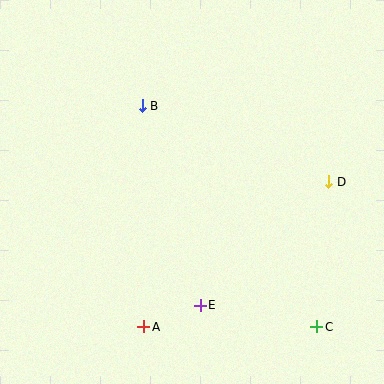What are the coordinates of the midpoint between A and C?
The midpoint between A and C is at (230, 327).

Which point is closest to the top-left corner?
Point B is closest to the top-left corner.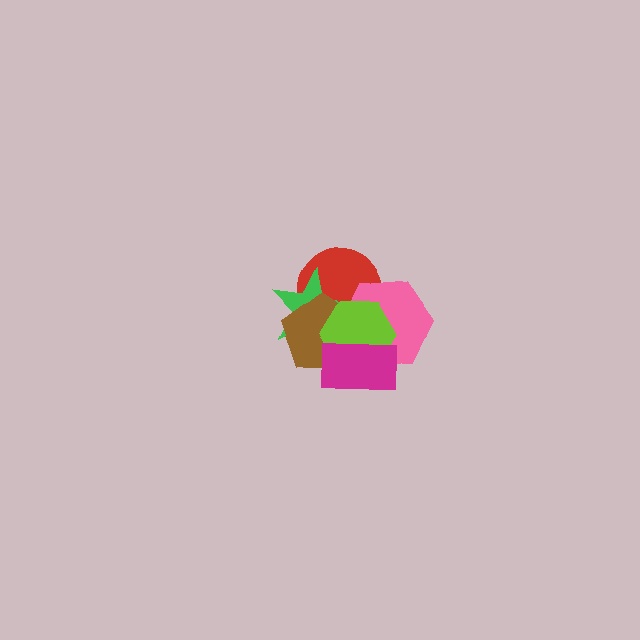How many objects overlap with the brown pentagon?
5 objects overlap with the brown pentagon.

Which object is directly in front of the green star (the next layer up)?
The brown pentagon is directly in front of the green star.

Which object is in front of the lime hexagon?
The magenta rectangle is in front of the lime hexagon.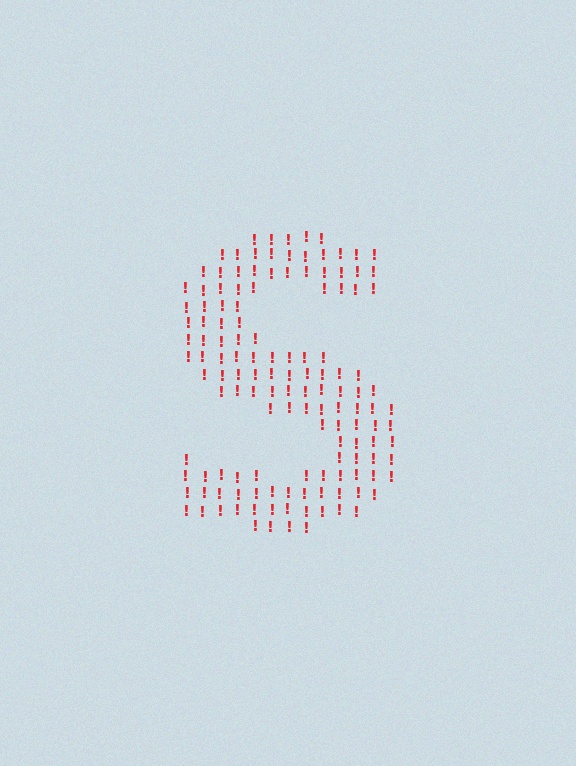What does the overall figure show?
The overall figure shows the letter S.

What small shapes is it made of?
It is made of small exclamation marks.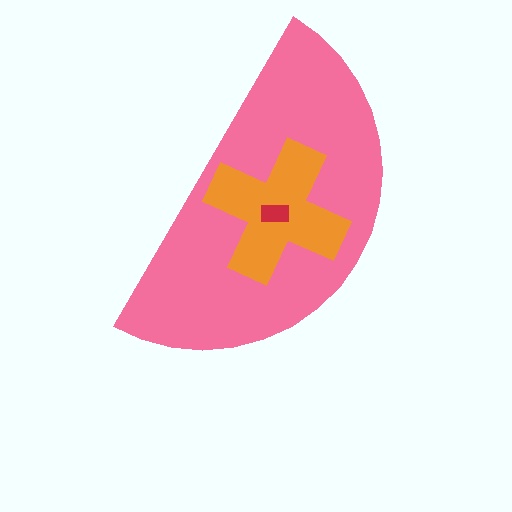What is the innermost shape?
The red rectangle.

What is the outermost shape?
The pink semicircle.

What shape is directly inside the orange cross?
The red rectangle.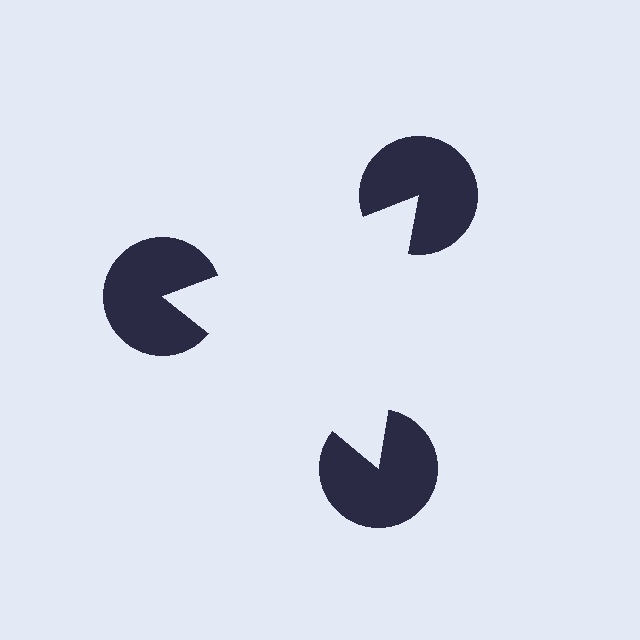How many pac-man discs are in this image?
There are 3 — one at each vertex of the illusory triangle.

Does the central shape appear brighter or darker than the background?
It typically appears slightly brighter than the background, even though no actual brightness change is drawn.